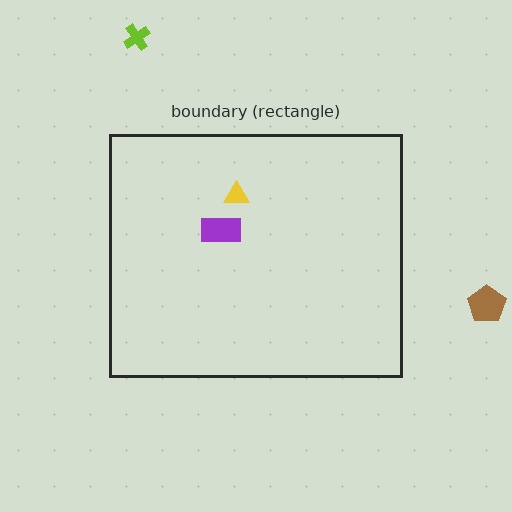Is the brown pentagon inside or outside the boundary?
Outside.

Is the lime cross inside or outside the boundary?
Outside.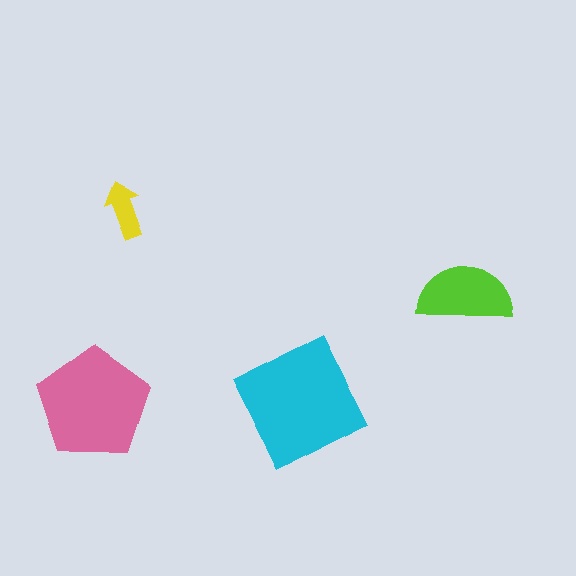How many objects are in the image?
There are 4 objects in the image.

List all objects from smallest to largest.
The yellow arrow, the lime semicircle, the pink pentagon, the cyan square.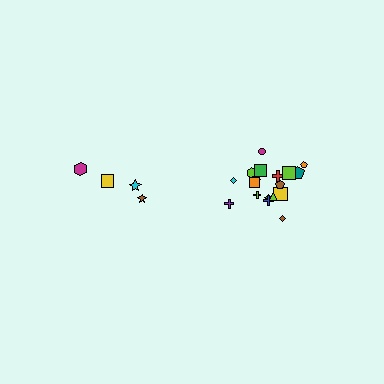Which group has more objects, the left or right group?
The right group.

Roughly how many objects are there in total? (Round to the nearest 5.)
Roughly 20 objects in total.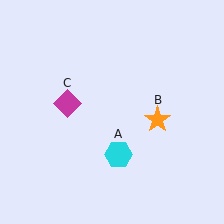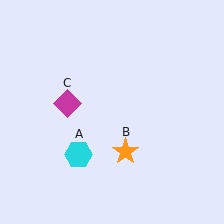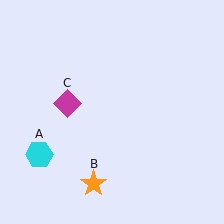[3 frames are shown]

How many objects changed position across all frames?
2 objects changed position: cyan hexagon (object A), orange star (object B).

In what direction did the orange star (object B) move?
The orange star (object B) moved down and to the left.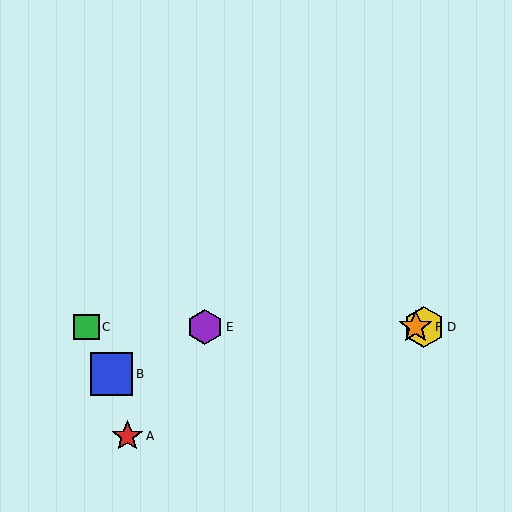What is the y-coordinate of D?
Object D is at y≈327.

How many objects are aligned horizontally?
4 objects (C, D, E, F) are aligned horizontally.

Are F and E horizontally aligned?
Yes, both are at y≈327.